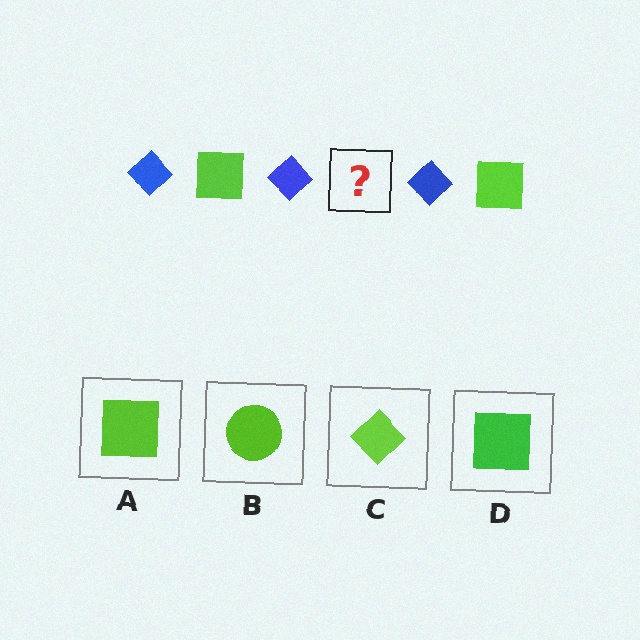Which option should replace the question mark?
Option A.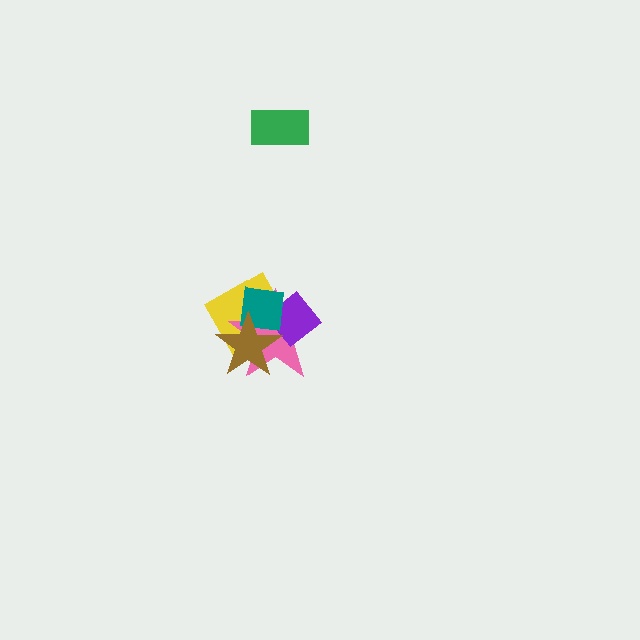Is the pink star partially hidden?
Yes, it is partially covered by another shape.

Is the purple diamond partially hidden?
Yes, it is partially covered by another shape.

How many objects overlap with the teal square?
4 objects overlap with the teal square.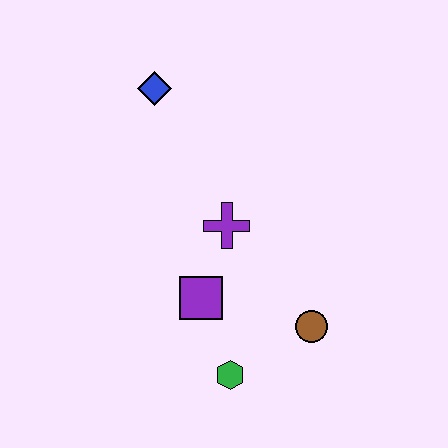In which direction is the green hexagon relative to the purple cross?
The green hexagon is below the purple cross.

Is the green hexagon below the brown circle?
Yes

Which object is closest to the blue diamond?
The purple cross is closest to the blue diamond.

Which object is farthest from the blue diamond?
The green hexagon is farthest from the blue diamond.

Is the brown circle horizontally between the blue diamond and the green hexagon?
No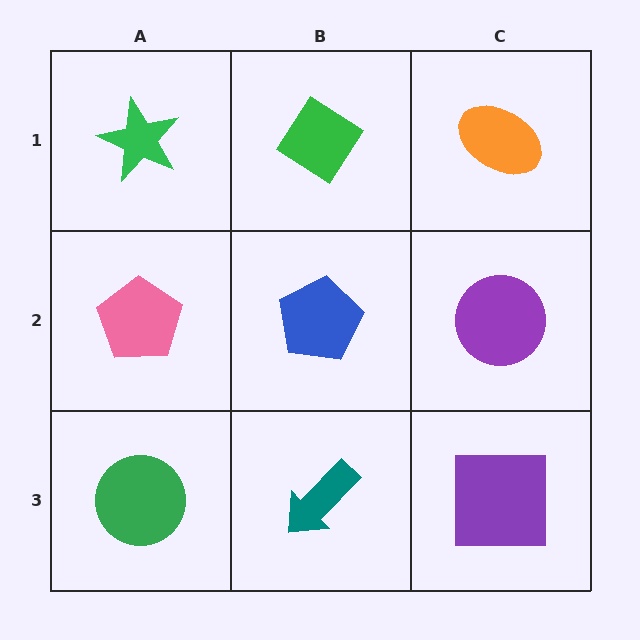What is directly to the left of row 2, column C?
A blue pentagon.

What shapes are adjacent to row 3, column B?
A blue pentagon (row 2, column B), a green circle (row 3, column A), a purple square (row 3, column C).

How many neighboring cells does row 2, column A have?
3.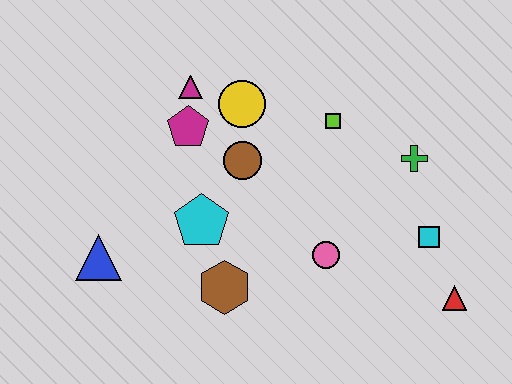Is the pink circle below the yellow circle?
Yes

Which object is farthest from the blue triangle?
The red triangle is farthest from the blue triangle.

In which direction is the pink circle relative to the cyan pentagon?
The pink circle is to the right of the cyan pentagon.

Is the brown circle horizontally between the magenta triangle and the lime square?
Yes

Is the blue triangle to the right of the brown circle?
No